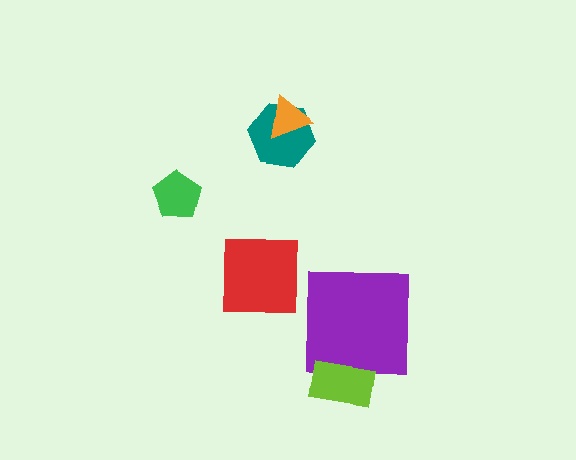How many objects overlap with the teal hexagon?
1 object overlaps with the teal hexagon.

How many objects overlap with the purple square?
1 object overlaps with the purple square.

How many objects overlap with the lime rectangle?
1 object overlaps with the lime rectangle.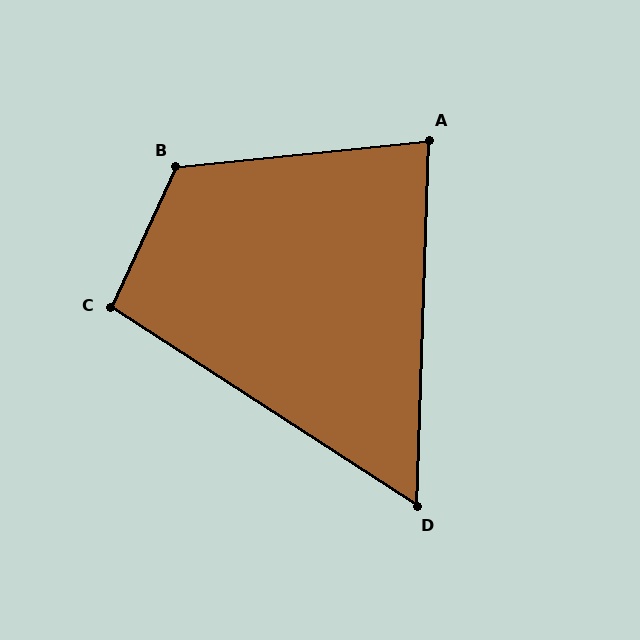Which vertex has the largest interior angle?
B, at approximately 121 degrees.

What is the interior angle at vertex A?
Approximately 82 degrees (acute).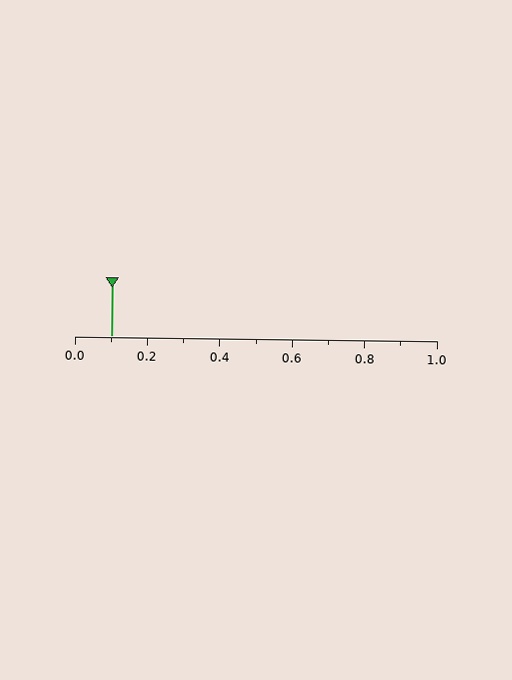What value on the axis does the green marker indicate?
The marker indicates approximately 0.1.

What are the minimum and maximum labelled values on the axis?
The axis runs from 0.0 to 1.0.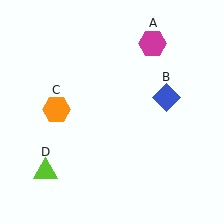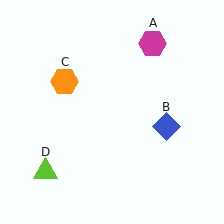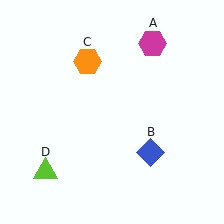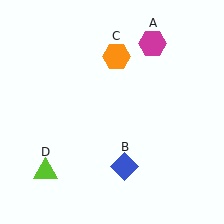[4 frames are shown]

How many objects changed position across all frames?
2 objects changed position: blue diamond (object B), orange hexagon (object C).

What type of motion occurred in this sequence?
The blue diamond (object B), orange hexagon (object C) rotated clockwise around the center of the scene.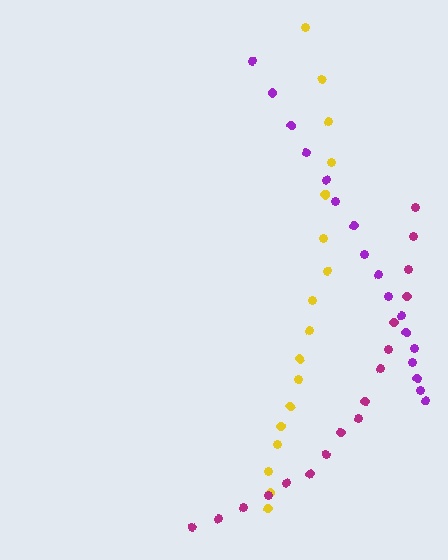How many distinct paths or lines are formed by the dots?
There are 3 distinct paths.